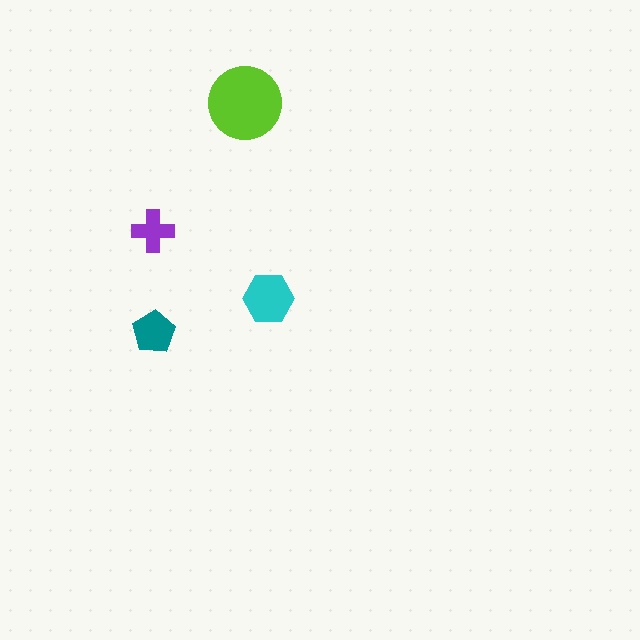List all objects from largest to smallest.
The lime circle, the cyan hexagon, the teal pentagon, the purple cross.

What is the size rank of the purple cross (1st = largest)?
4th.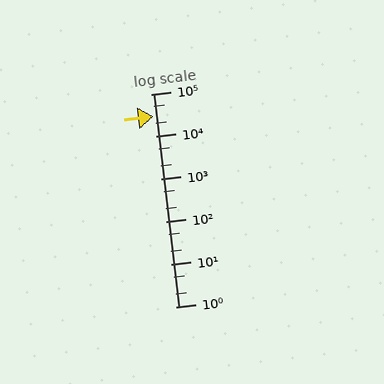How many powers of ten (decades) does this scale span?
The scale spans 5 decades, from 1 to 100000.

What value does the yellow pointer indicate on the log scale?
The pointer indicates approximately 30000.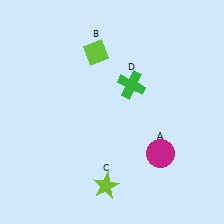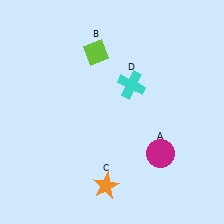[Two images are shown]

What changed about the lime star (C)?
In Image 1, C is lime. In Image 2, it changed to orange.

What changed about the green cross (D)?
In Image 1, D is green. In Image 2, it changed to cyan.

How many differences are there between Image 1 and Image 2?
There are 2 differences between the two images.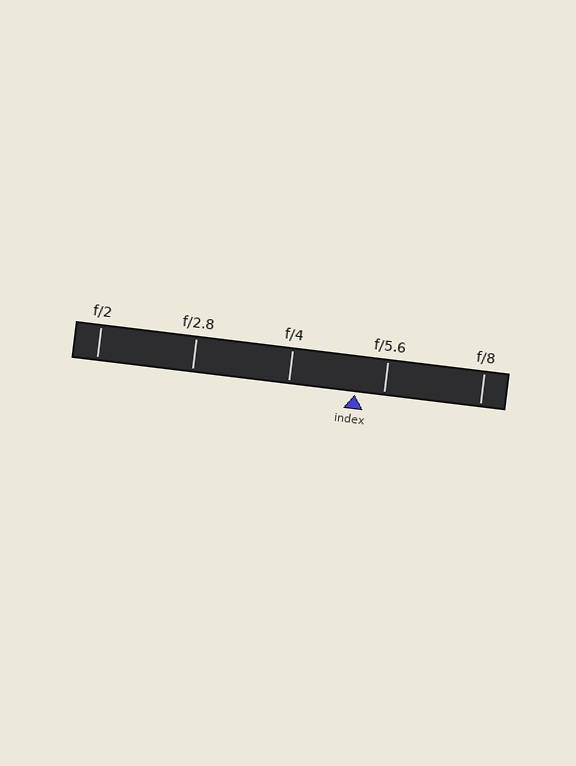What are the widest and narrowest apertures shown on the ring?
The widest aperture shown is f/2 and the narrowest is f/8.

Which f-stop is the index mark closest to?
The index mark is closest to f/5.6.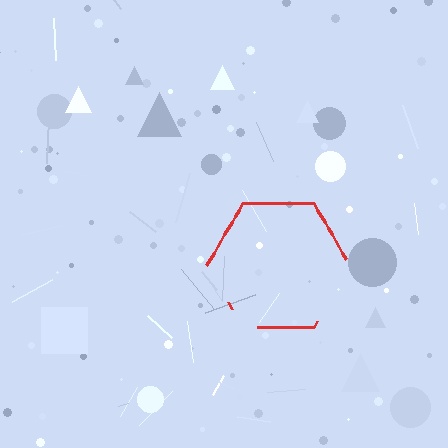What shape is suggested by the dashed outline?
The dashed outline suggests a hexagon.